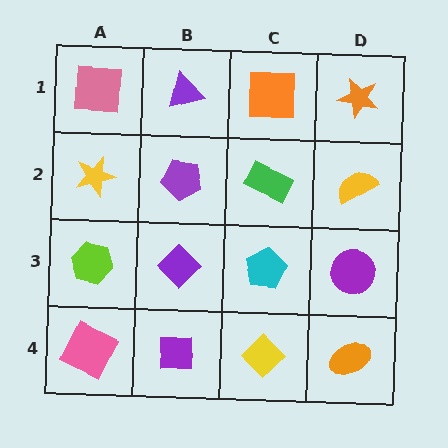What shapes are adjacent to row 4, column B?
A purple diamond (row 3, column B), a pink square (row 4, column A), a yellow diamond (row 4, column C).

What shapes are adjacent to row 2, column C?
An orange square (row 1, column C), a cyan pentagon (row 3, column C), a purple pentagon (row 2, column B), a yellow semicircle (row 2, column D).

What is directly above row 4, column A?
A lime hexagon.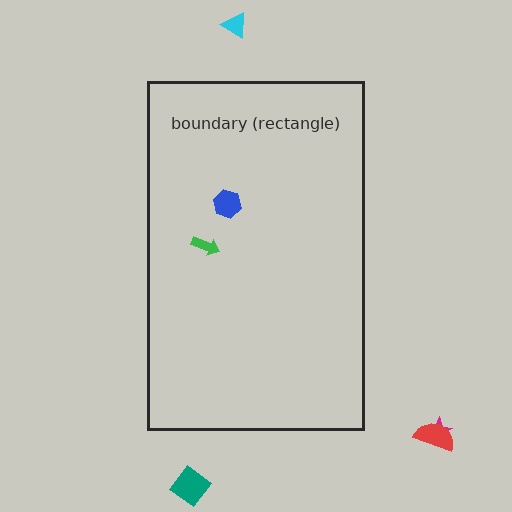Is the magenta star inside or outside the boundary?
Outside.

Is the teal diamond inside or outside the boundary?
Outside.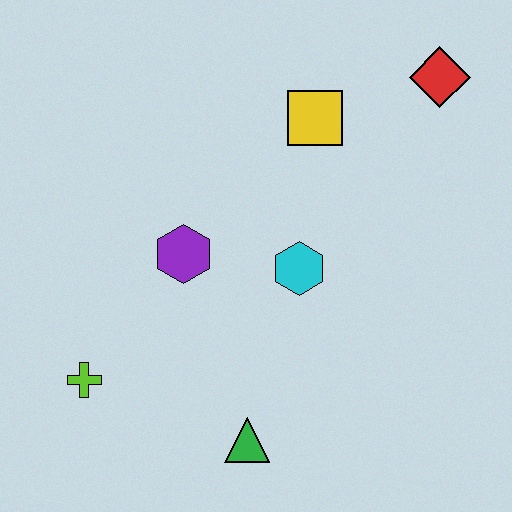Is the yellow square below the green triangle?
No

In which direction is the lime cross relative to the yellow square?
The lime cross is below the yellow square.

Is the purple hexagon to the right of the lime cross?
Yes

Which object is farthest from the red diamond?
The lime cross is farthest from the red diamond.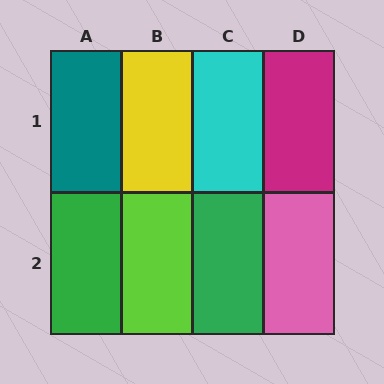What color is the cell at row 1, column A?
Teal.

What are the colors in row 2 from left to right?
Green, lime, green, pink.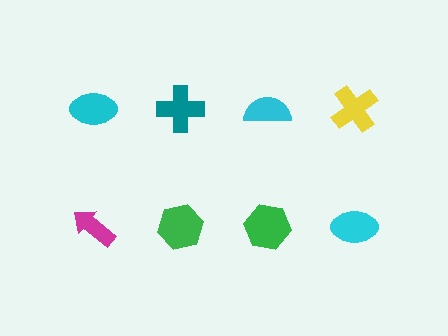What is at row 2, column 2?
A green hexagon.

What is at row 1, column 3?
A cyan semicircle.